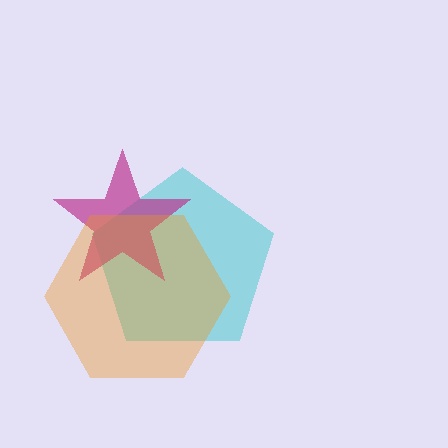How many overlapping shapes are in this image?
There are 3 overlapping shapes in the image.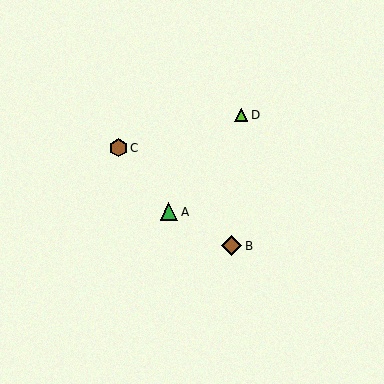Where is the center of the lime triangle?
The center of the lime triangle is at (241, 115).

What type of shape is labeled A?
Shape A is a green triangle.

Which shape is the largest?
The brown diamond (labeled B) is the largest.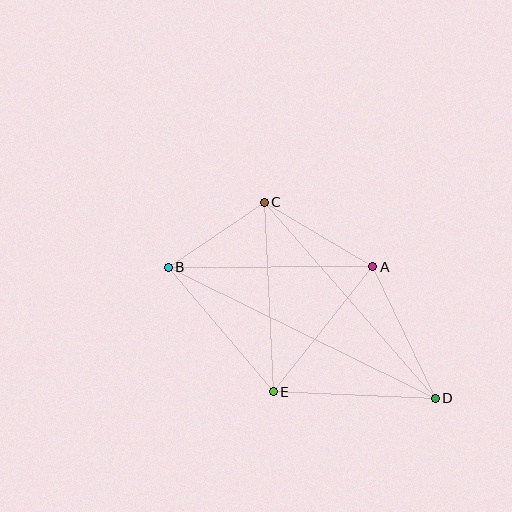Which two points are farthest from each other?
Points B and D are farthest from each other.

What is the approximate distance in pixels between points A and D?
The distance between A and D is approximately 146 pixels.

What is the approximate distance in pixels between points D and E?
The distance between D and E is approximately 162 pixels.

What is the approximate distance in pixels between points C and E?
The distance between C and E is approximately 190 pixels.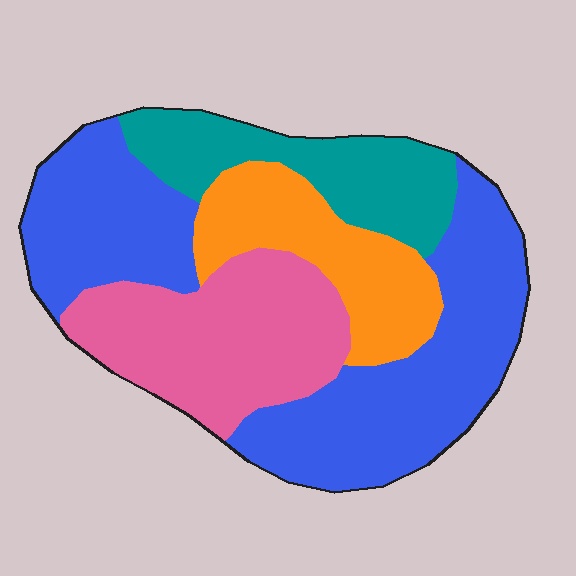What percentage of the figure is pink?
Pink covers about 25% of the figure.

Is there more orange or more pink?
Pink.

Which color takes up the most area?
Blue, at roughly 45%.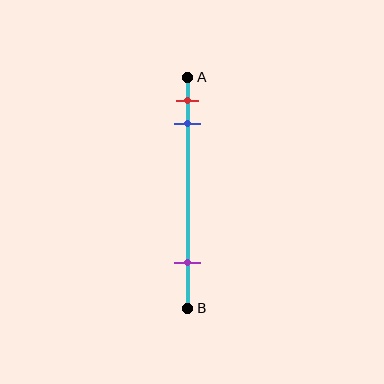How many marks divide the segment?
There are 3 marks dividing the segment.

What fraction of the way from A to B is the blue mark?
The blue mark is approximately 20% (0.2) of the way from A to B.